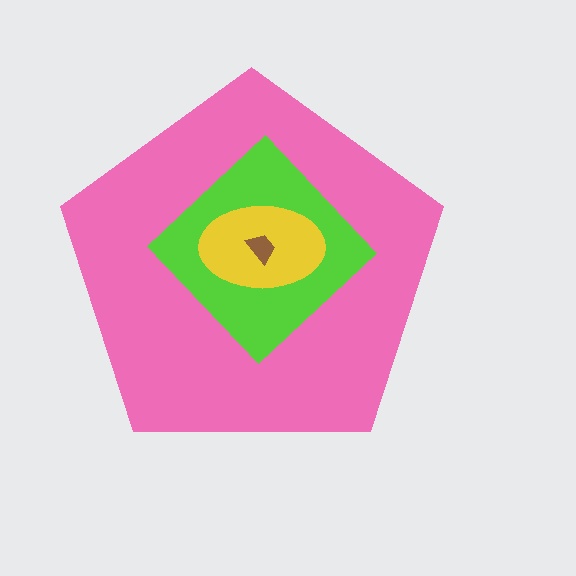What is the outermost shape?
The pink pentagon.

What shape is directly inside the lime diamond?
The yellow ellipse.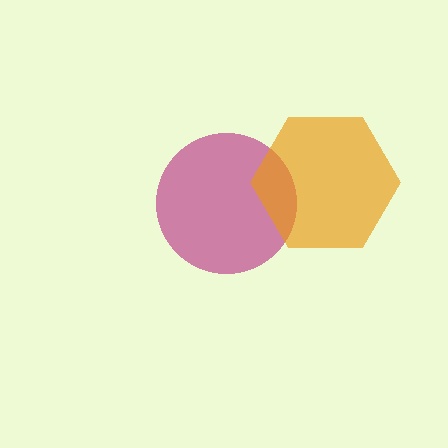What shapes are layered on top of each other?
The layered shapes are: a magenta circle, an orange hexagon.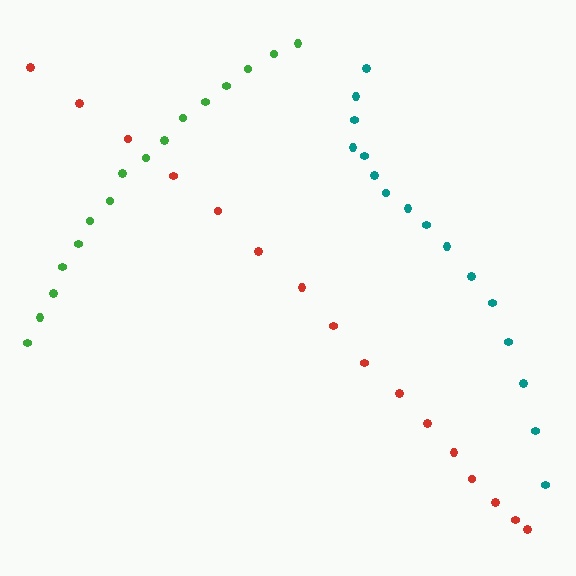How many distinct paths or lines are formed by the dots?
There are 3 distinct paths.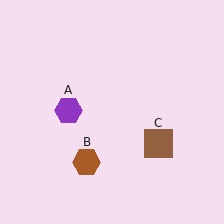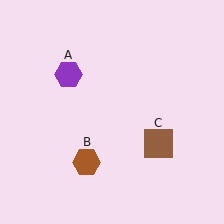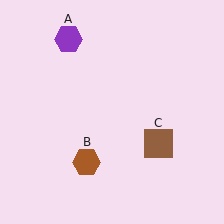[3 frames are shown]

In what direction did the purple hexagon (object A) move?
The purple hexagon (object A) moved up.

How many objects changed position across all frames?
1 object changed position: purple hexagon (object A).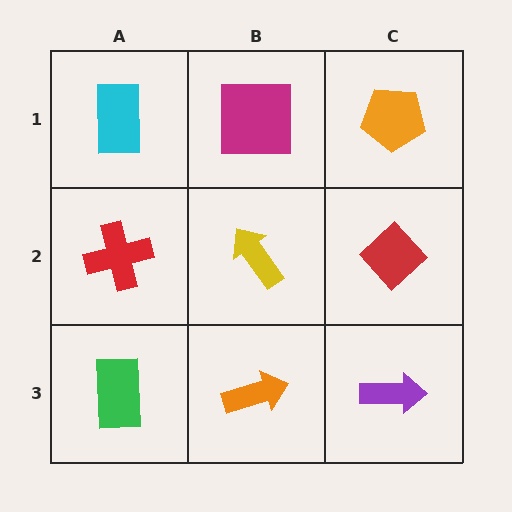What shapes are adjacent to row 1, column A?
A red cross (row 2, column A), a magenta square (row 1, column B).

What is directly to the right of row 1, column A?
A magenta square.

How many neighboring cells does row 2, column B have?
4.